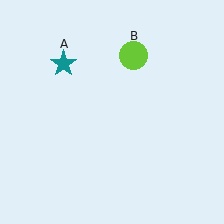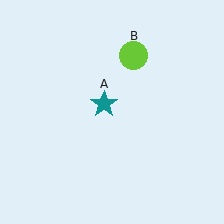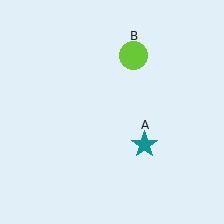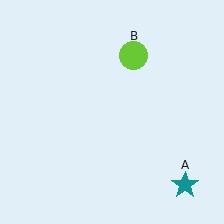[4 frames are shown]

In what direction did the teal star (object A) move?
The teal star (object A) moved down and to the right.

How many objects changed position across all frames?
1 object changed position: teal star (object A).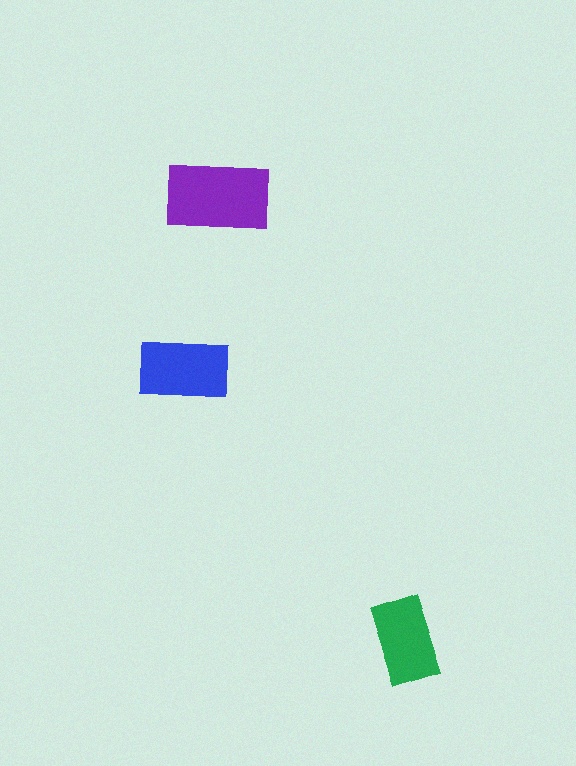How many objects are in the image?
There are 3 objects in the image.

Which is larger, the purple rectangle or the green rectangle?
The purple one.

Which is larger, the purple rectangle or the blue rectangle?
The purple one.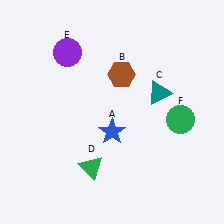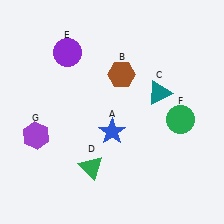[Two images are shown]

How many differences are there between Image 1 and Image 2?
There is 1 difference between the two images.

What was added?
A purple hexagon (G) was added in Image 2.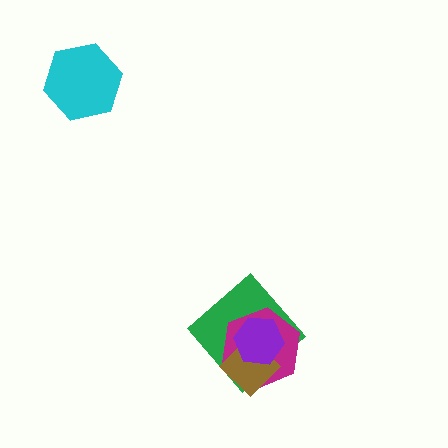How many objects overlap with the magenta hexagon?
3 objects overlap with the magenta hexagon.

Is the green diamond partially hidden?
Yes, it is partially covered by another shape.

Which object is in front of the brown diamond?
The purple hexagon is in front of the brown diamond.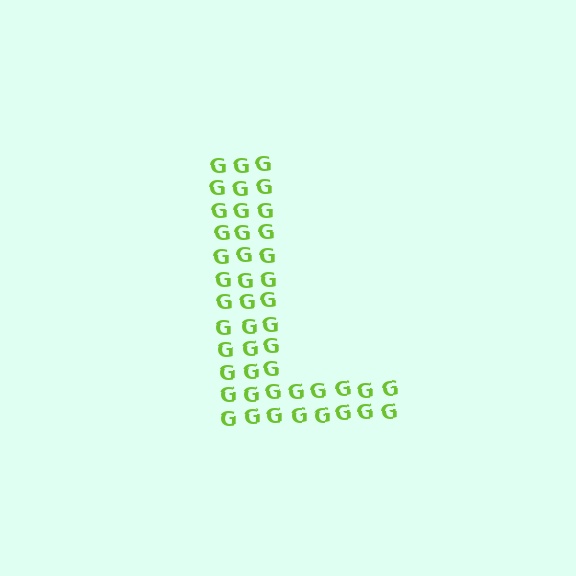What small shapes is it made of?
It is made of small letter G's.